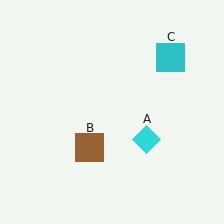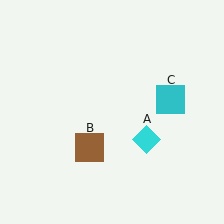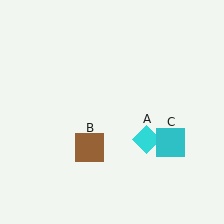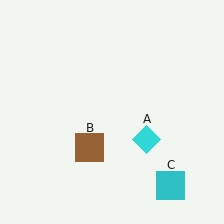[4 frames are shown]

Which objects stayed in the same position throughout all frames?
Cyan diamond (object A) and brown square (object B) remained stationary.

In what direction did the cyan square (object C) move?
The cyan square (object C) moved down.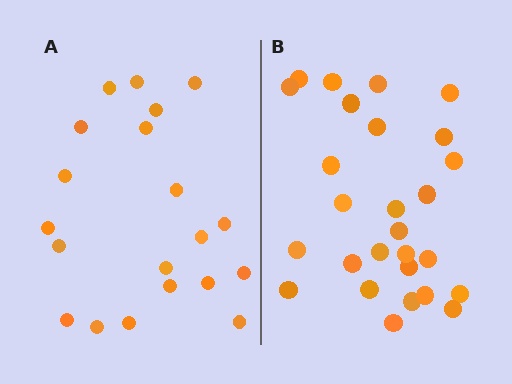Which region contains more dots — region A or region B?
Region B (the right region) has more dots.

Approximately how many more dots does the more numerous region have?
Region B has roughly 8 or so more dots than region A.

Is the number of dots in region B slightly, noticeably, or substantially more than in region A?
Region B has noticeably more, but not dramatically so. The ratio is roughly 1.4 to 1.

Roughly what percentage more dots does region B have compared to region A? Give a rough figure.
About 35% more.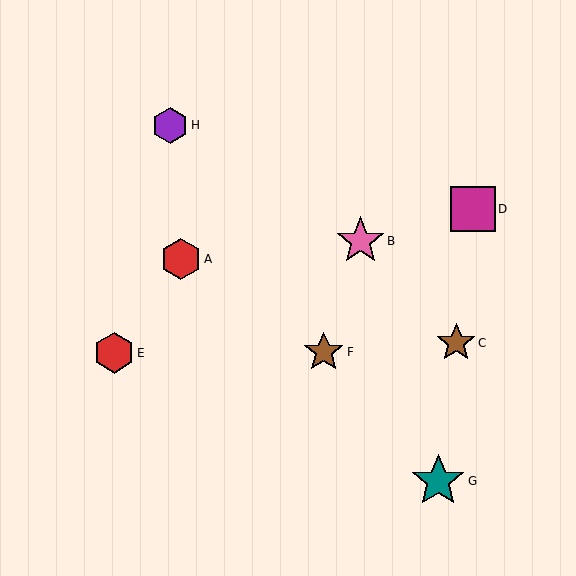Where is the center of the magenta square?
The center of the magenta square is at (473, 209).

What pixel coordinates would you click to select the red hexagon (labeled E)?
Click at (114, 353) to select the red hexagon E.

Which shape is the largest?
The teal star (labeled G) is the largest.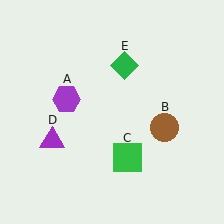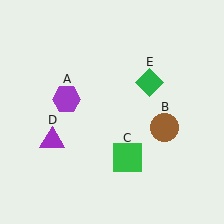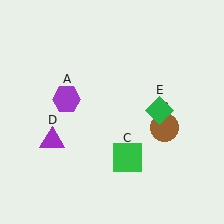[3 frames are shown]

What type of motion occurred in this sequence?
The green diamond (object E) rotated clockwise around the center of the scene.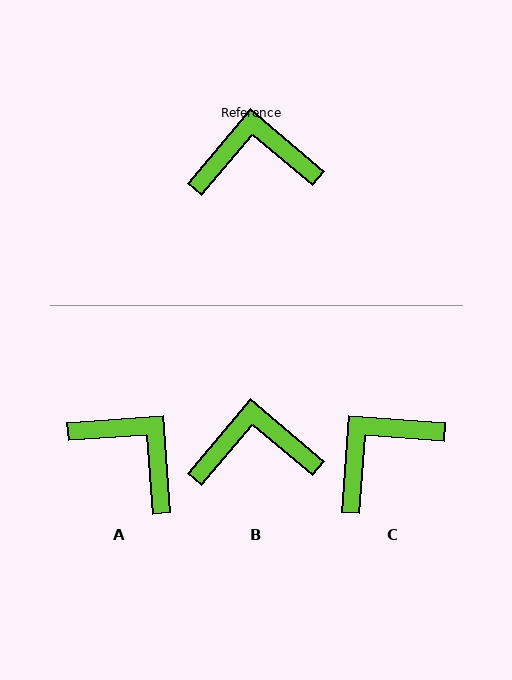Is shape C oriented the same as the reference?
No, it is off by about 36 degrees.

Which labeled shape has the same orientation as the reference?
B.